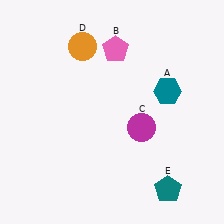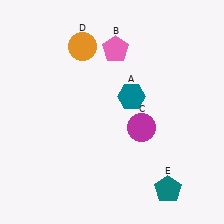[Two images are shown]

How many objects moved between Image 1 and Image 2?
1 object moved between the two images.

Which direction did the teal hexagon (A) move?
The teal hexagon (A) moved left.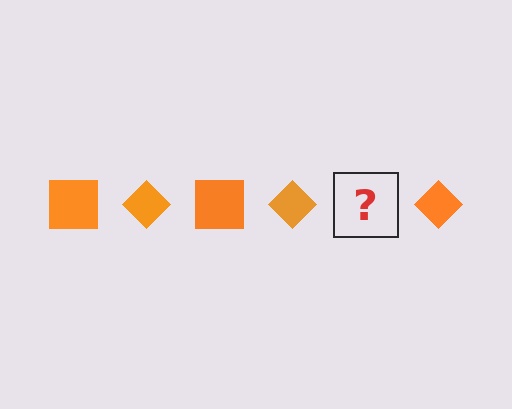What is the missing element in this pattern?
The missing element is an orange square.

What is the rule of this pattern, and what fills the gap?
The rule is that the pattern cycles through square, diamond shapes in orange. The gap should be filled with an orange square.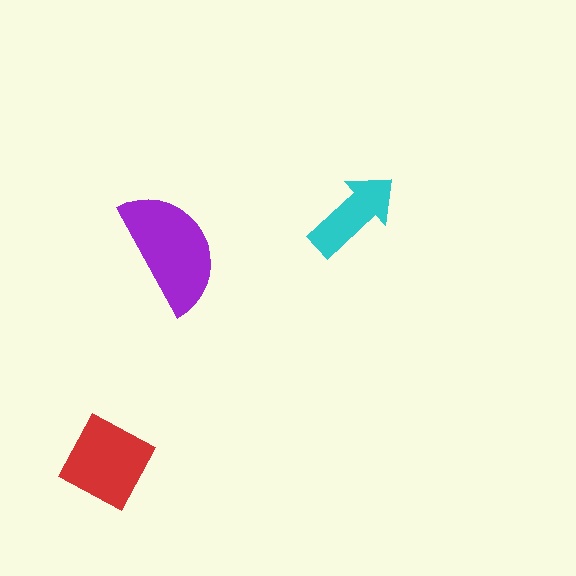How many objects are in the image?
There are 3 objects in the image.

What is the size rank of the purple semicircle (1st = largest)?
1st.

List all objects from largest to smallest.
The purple semicircle, the red square, the cyan arrow.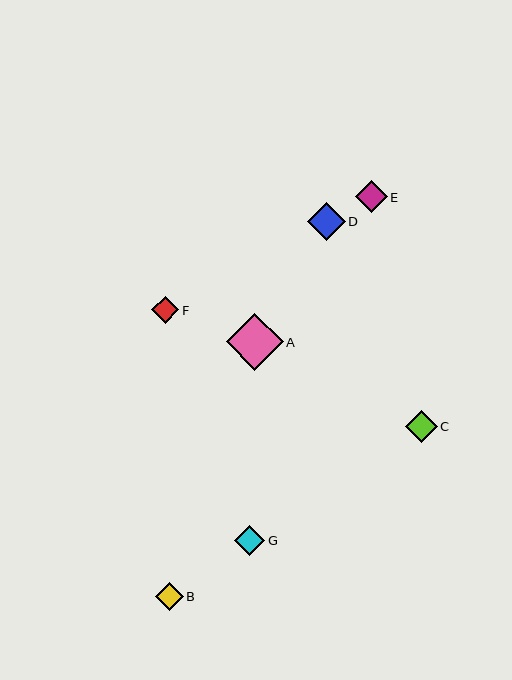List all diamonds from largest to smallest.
From largest to smallest: A, D, C, E, G, B, F.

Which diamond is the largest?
Diamond A is the largest with a size of approximately 57 pixels.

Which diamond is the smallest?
Diamond F is the smallest with a size of approximately 27 pixels.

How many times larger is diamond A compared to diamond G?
Diamond A is approximately 1.9 times the size of diamond G.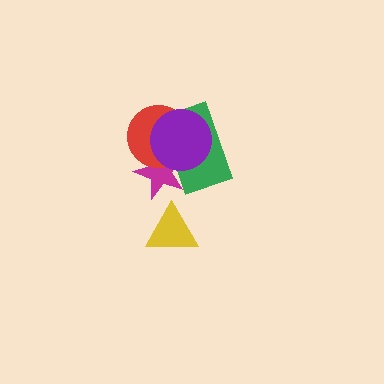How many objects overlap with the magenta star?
3 objects overlap with the magenta star.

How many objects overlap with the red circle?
3 objects overlap with the red circle.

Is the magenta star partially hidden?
Yes, it is partially covered by another shape.